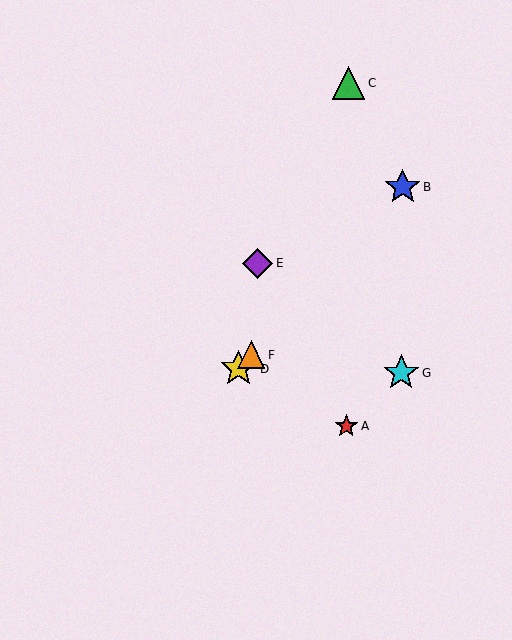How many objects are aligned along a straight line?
3 objects (B, D, F) are aligned along a straight line.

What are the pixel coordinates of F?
Object F is at (251, 355).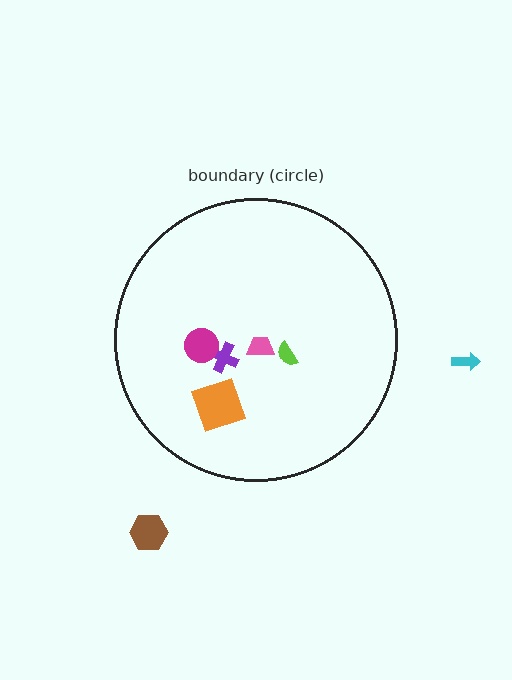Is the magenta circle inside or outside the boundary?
Inside.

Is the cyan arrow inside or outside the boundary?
Outside.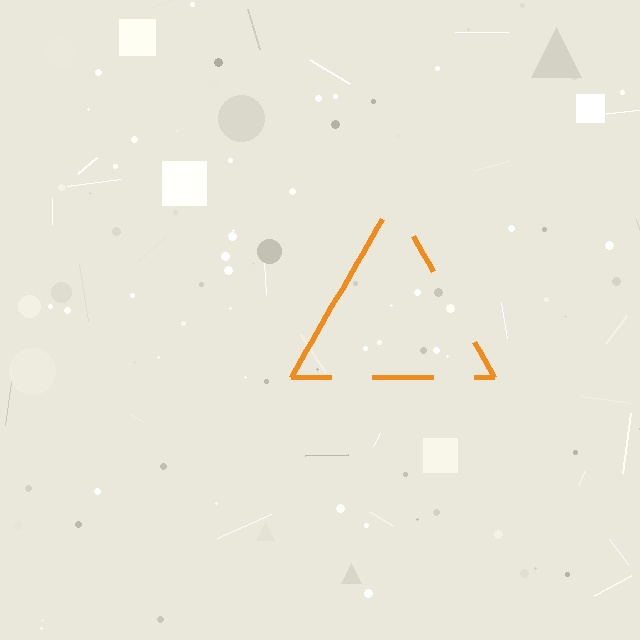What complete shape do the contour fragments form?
The contour fragments form a triangle.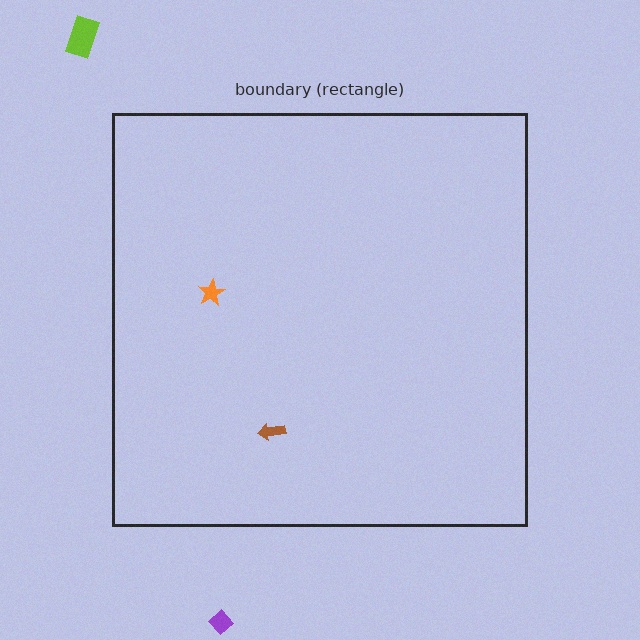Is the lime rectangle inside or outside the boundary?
Outside.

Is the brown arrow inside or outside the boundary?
Inside.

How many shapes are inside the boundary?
2 inside, 2 outside.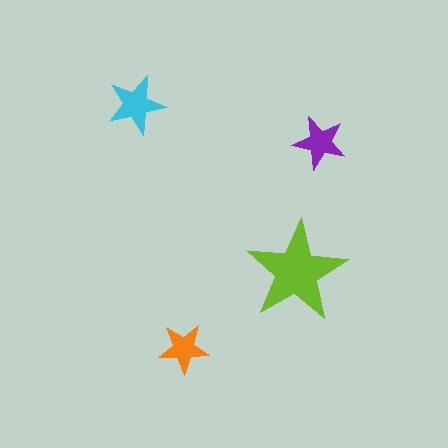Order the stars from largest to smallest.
the lime one, the cyan one, the purple one, the orange one.